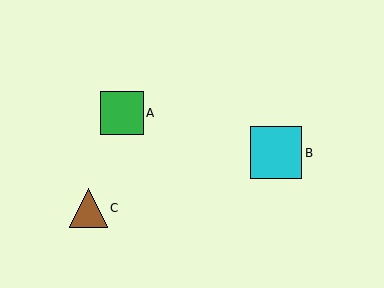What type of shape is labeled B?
Shape B is a cyan square.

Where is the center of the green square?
The center of the green square is at (122, 113).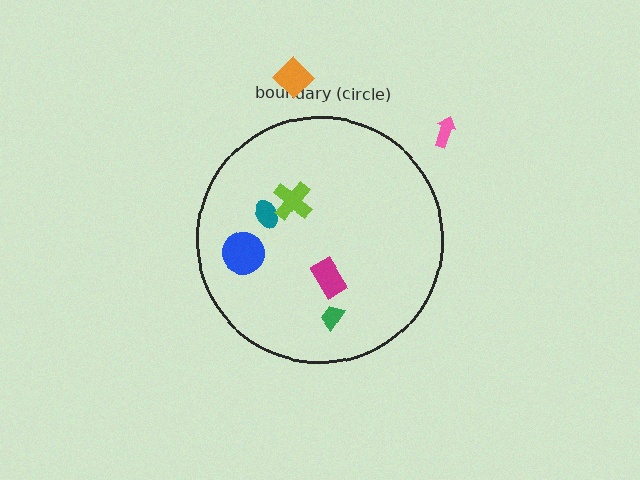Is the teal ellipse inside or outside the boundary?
Inside.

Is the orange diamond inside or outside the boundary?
Outside.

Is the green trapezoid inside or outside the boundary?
Inside.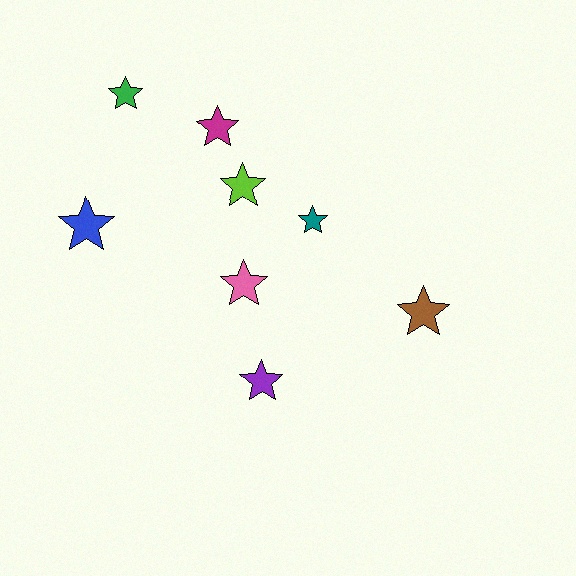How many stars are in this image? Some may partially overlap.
There are 8 stars.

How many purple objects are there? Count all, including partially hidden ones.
There is 1 purple object.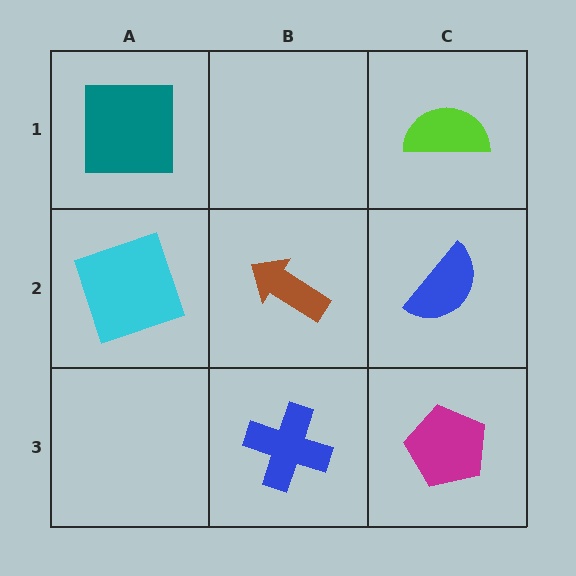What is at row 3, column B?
A blue cross.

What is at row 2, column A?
A cyan square.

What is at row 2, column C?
A blue semicircle.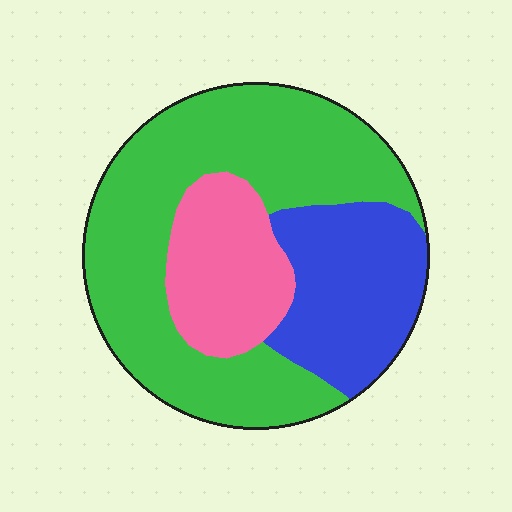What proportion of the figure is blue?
Blue takes up about one quarter (1/4) of the figure.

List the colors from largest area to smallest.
From largest to smallest: green, blue, pink.